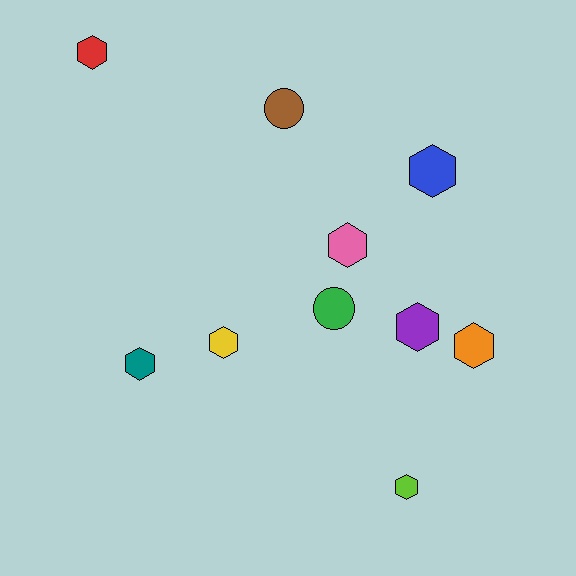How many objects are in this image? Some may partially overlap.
There are 10 objects.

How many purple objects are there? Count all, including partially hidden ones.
There is 1 purple object.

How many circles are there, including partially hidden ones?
There are 2 circles.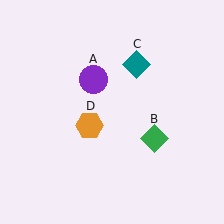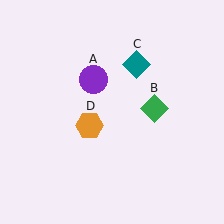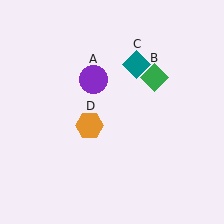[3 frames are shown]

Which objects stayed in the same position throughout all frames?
Purple circle (object A) and teal diamond (object C) and orange hexagon (object D) remained stationary.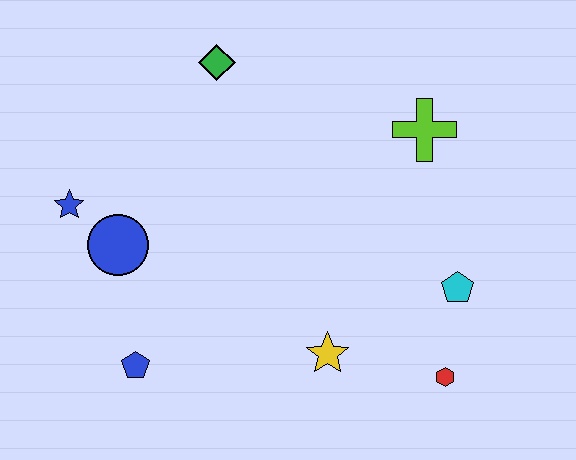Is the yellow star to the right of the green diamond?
Yes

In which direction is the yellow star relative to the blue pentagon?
The yellow star is to the right of the blue pentagon.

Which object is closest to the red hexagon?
The cyan pentagon is closest to the red hexagon.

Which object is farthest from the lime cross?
The blue pentagon is farthest from the lime cross.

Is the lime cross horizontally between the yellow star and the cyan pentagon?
Yes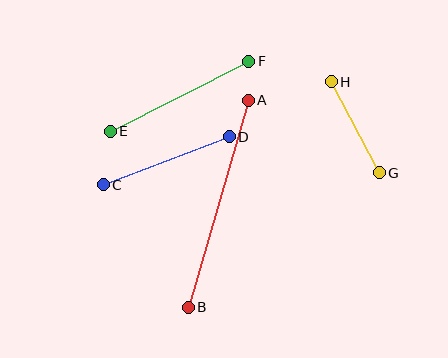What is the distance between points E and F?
The distance is approximately 155 pixels.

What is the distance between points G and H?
The distance is approximately 103 pixels.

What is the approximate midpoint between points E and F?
The midpoint is at approximately (180, 96) pixels.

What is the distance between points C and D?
The distance is approximately 135 pixels.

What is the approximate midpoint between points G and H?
The midpoint is at approximately (355, 127) pixels.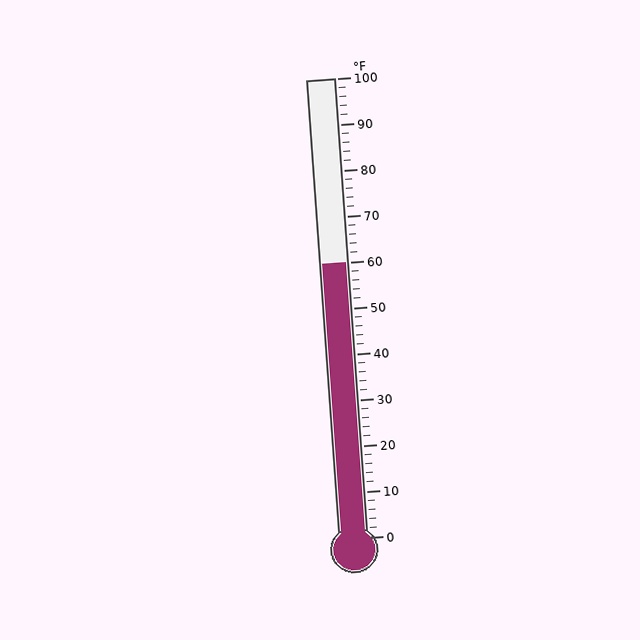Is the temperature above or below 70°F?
The temperature is below 70°F.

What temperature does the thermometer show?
The thermometer shows approximately 60°F.